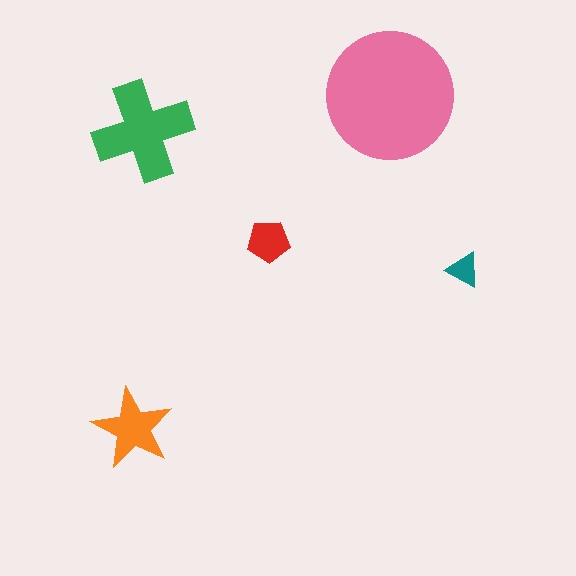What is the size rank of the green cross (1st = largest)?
2nd.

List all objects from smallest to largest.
The teal triangle, the red pentagon, the orange star, the green cross, the pink circle.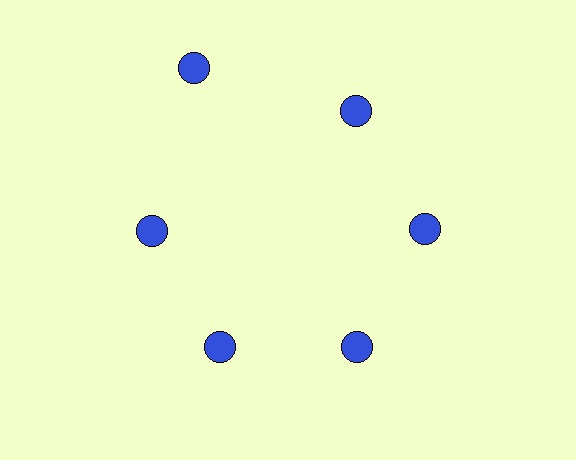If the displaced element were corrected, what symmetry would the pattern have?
It would have 6-fold rotational symmetry — the pattern would map onto itself every 60 degrees.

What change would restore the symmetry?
The symmetry would be restored by moving it inward, back onto the ring so that all 6 circles sit at equal angles and equal distance from the center.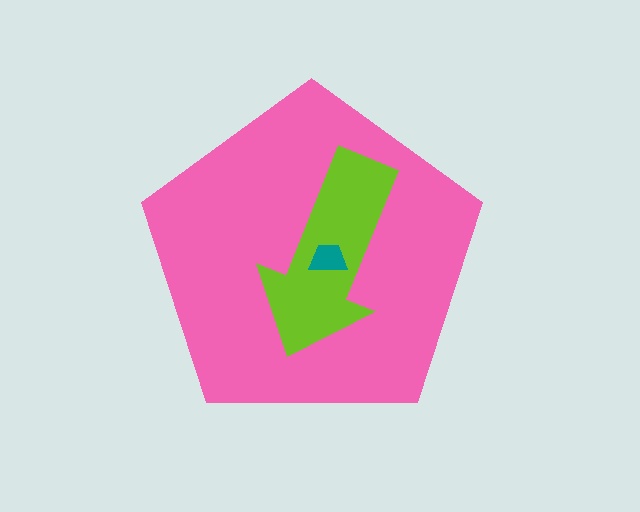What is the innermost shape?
The teal trapezoid.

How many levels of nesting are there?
3.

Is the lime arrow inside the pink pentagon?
Yes.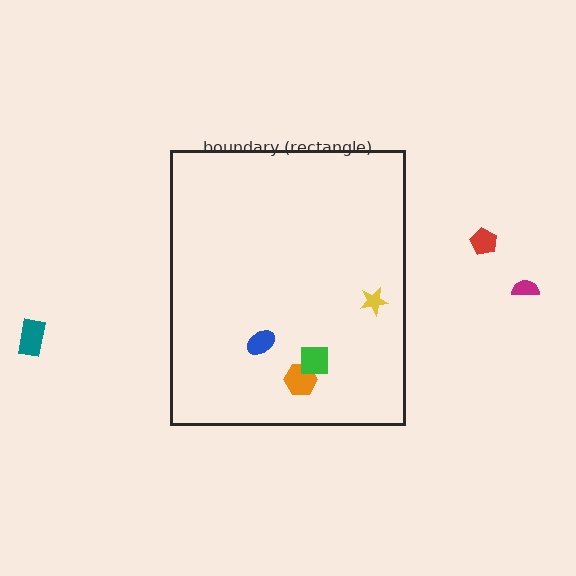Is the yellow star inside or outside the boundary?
Inside.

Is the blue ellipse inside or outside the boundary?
Inside.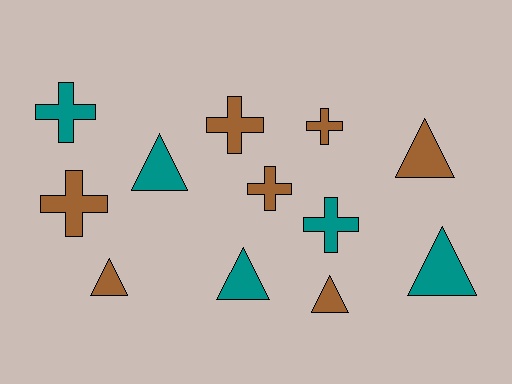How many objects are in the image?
There are 12 objects.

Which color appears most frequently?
Brown, with 7 objects.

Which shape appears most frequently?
Cross, with 6 objects.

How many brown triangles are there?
There are 3 brown triangles.